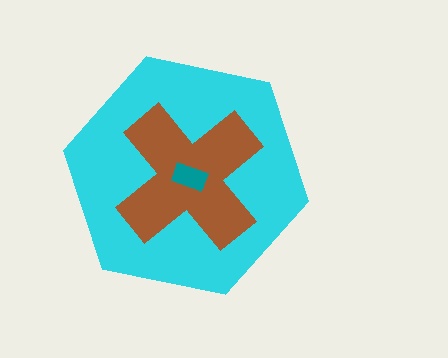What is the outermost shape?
The cyan hexagon.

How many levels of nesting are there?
3.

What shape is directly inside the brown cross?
The teal rectangle.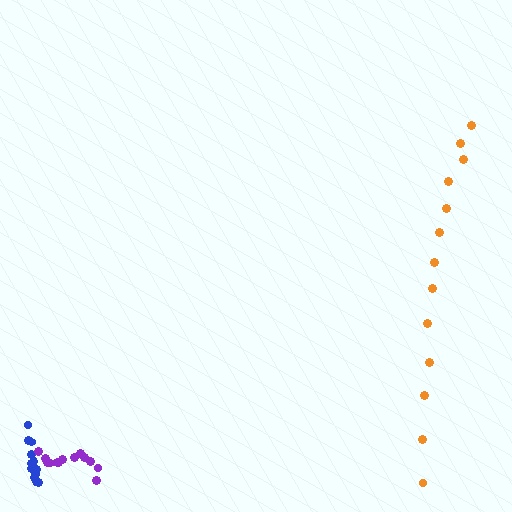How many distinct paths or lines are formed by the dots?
There are 3 distinct paths.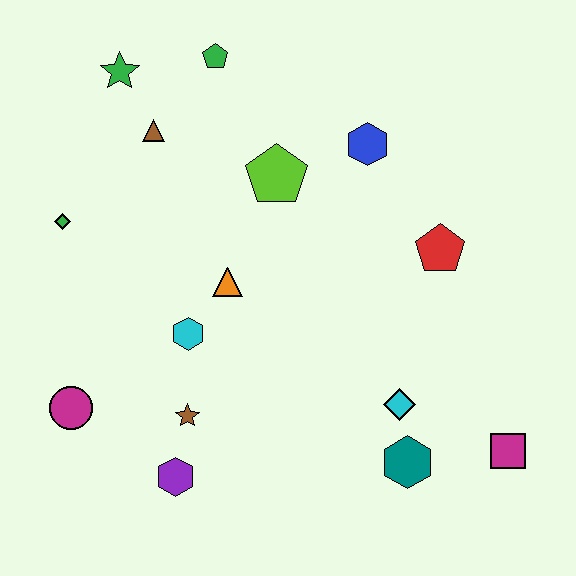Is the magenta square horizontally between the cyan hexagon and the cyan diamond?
No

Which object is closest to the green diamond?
The brown triangle is closest to the green diamond.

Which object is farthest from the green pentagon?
The magenta square is farthest from the green pentagon.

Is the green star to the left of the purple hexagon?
Yes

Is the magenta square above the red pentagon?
No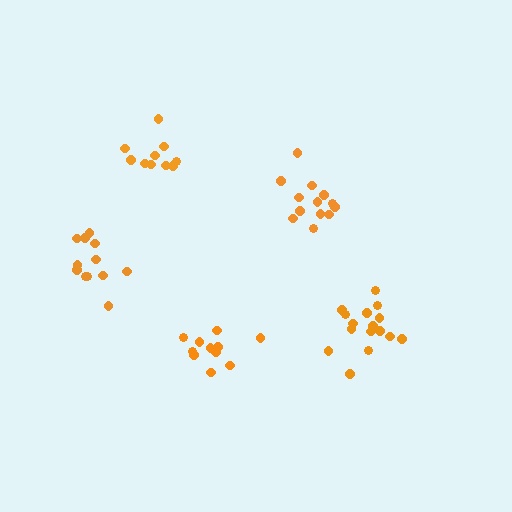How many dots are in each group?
Group 1: 13 dots, Group 2: 13 dots, Group 3: 10 dots, Group 4: 12 dots, Group 5: 16 dots (64 total).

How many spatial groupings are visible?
There are 5 spatial groupings.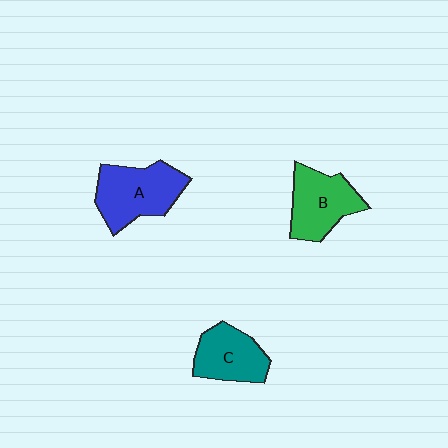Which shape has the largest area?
Shape A (blue).